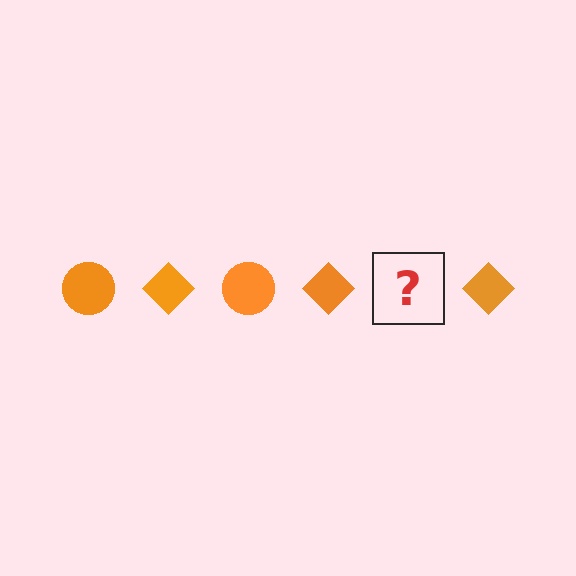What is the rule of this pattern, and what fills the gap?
The rule is that the pattern cycles through circle, diamond shapes in orange. The gap should be filled with an orange circle.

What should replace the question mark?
The question mark should be replaced with an orange circle.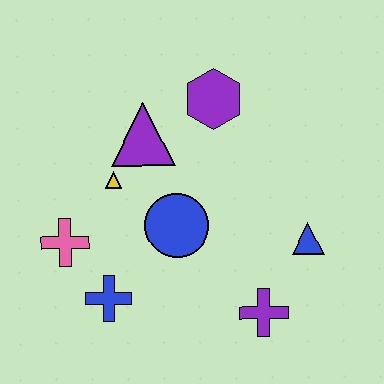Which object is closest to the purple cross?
The blue triangle is closest to the purple cross.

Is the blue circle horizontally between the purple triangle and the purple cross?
Yes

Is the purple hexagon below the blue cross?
No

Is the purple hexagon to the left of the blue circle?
No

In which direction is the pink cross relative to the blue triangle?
The pink cross is to the left of the blue triangle.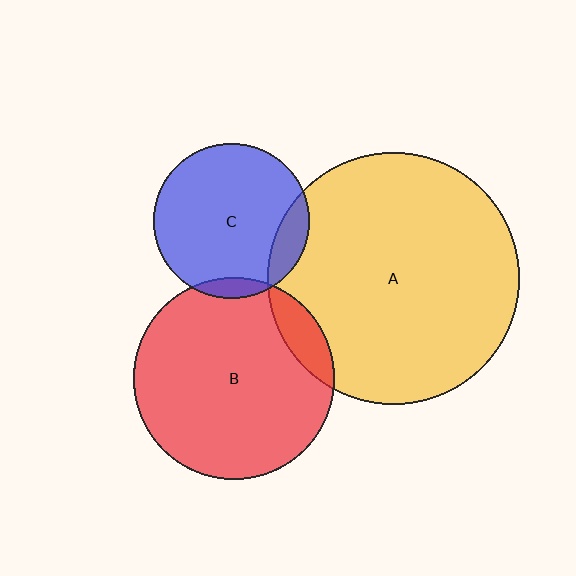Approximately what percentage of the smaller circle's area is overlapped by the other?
Approximately 5%.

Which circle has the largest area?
Circle A (yellow).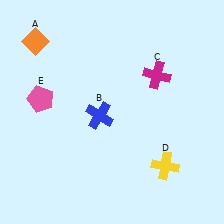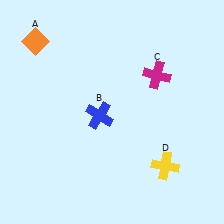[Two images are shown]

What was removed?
The pink pentagon (E) was removed in Image 2.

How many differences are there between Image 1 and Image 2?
There is 1 difference between the two images.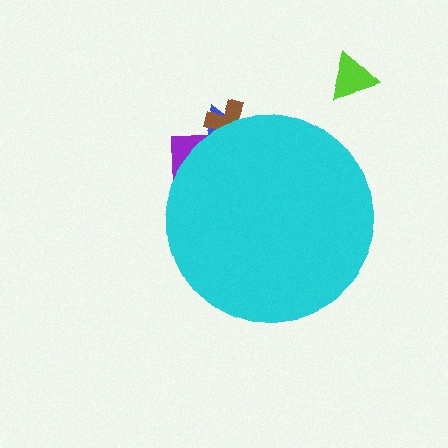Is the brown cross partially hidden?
Yes, the brown cross is partially hidden behind the cyan circle.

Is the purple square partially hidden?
Yes, the purple square is partially hidden behind the cyan circle.